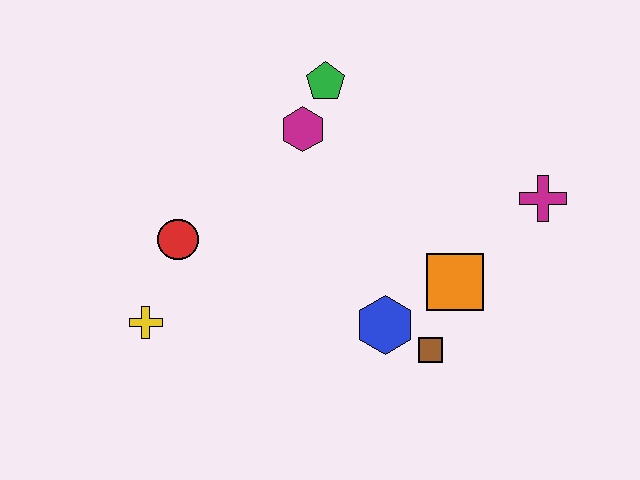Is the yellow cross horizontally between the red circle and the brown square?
No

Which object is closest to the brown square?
The blue hexagon is closest to the brown square.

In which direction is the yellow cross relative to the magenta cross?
The yellow cross is to the left of the magenta cross.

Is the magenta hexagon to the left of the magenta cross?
Yes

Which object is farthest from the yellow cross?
The magenta cross is farthest from the yellow cross.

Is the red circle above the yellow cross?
Yes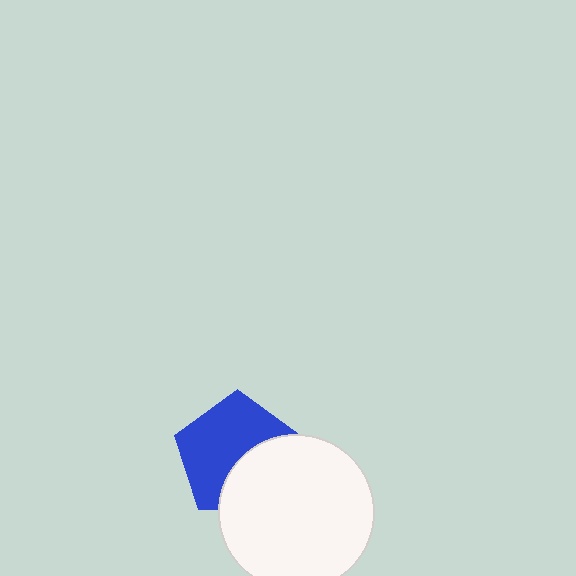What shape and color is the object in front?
The object in front is a white circle.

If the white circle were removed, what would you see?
You would see the complete blue pentagon.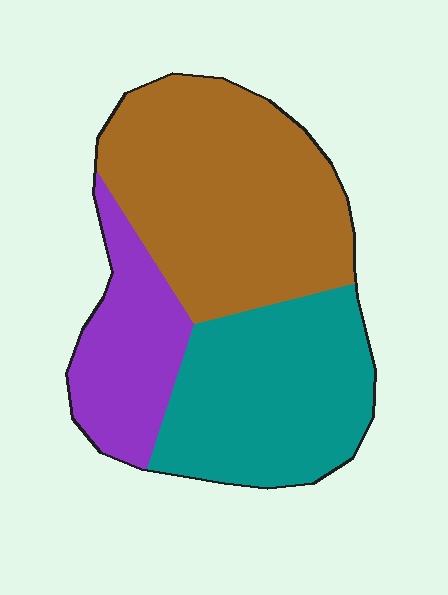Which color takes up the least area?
Purple, at roughly 20%.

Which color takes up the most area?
Brown, at roughly 45%.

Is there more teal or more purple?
Teal.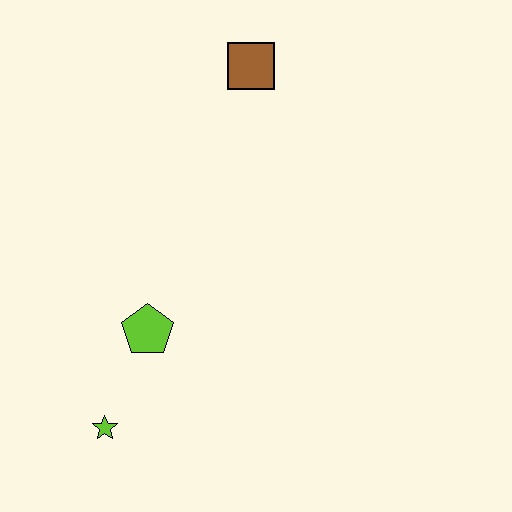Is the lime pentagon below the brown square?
Yes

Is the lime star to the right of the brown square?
No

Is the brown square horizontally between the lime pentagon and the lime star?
No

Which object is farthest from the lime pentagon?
The brown square is farthest from the lime pentagon.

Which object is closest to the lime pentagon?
The lime star is closest to the lime pentagon.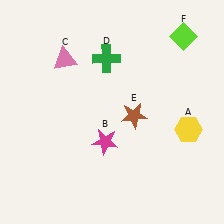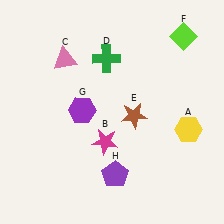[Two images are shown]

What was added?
A purple hexagon (G), a purple pentagon (H) were added in Image 2.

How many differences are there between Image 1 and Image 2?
There are 2 differences between the two images.